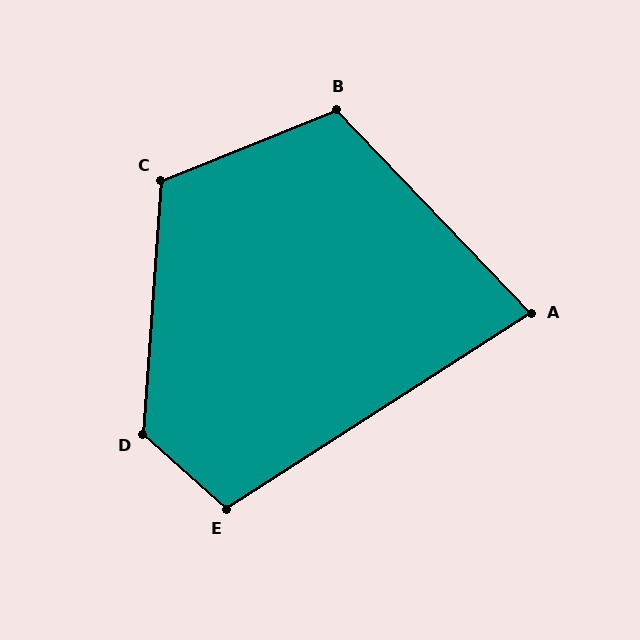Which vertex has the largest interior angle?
D, at approximately 128 degrees.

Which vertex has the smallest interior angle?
A, at approximately 79 degrees.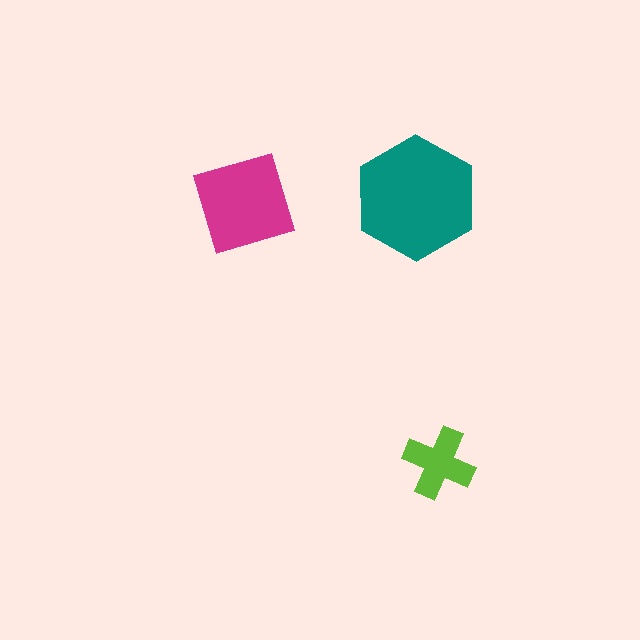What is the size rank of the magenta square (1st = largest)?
2nd.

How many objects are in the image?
There are 3 objects in the image.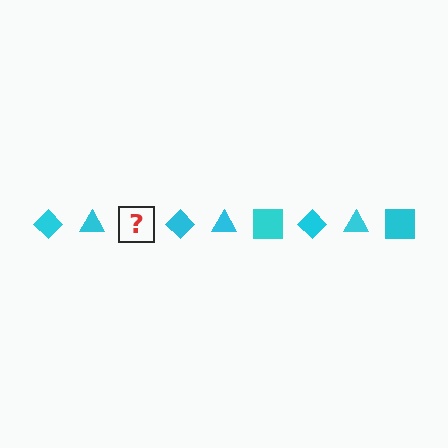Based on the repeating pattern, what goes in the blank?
The blank should be a cyan square.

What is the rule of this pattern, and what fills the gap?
The rule is that the pattern cycles through diamond, triangle, square shapes in cyan. The gap should be filled with a cyan square.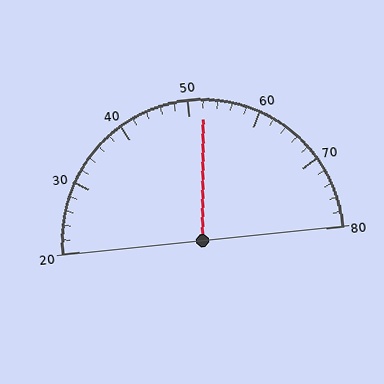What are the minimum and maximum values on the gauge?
The gauge ranges from 20 to 80.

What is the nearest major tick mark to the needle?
The nearest major tick mark is 50.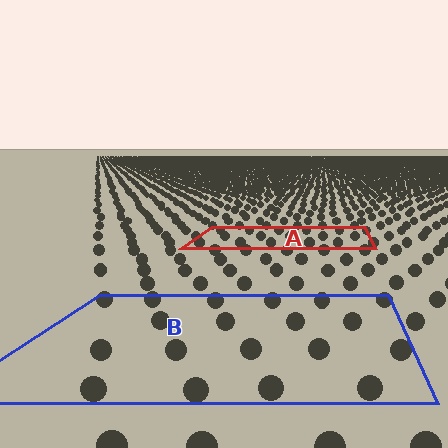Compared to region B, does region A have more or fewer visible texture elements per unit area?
Region A has more texture elements per unit area — they are packed more densely because it is farther away.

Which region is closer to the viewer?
Region B is closer. The texture elements there are larger and more spread out.